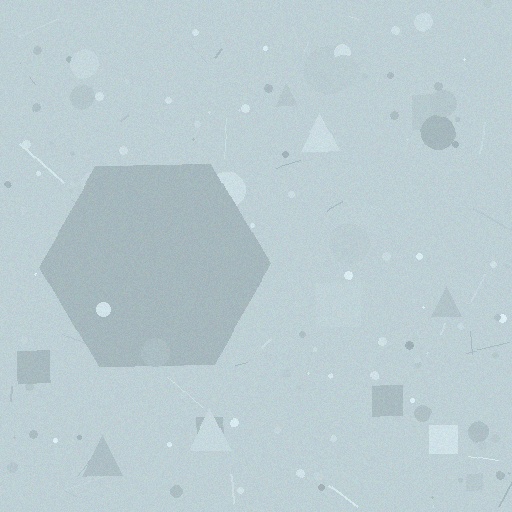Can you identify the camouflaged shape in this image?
The camouflaged shape is a hexagon.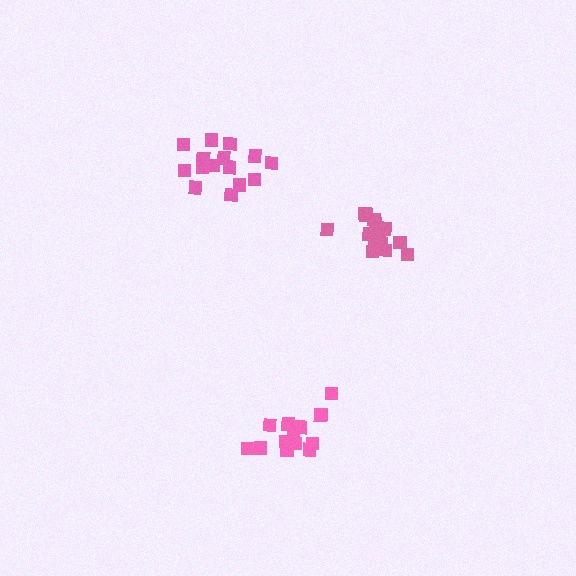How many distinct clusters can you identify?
There are 3 distinct clusters.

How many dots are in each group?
Group 1: 15 dots, Group 2: 13 dots, Group 3: 15 dots (43 total).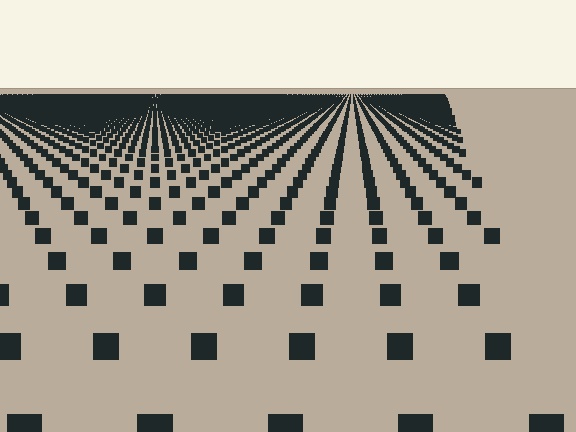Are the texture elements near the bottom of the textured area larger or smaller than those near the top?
Larger. Near the bottom, elements are closer to the viewer and appear at a bigger on-screen size.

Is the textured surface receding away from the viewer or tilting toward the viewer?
The surface is receding away from the viewer. Texture elements get smaller and denser toward the top.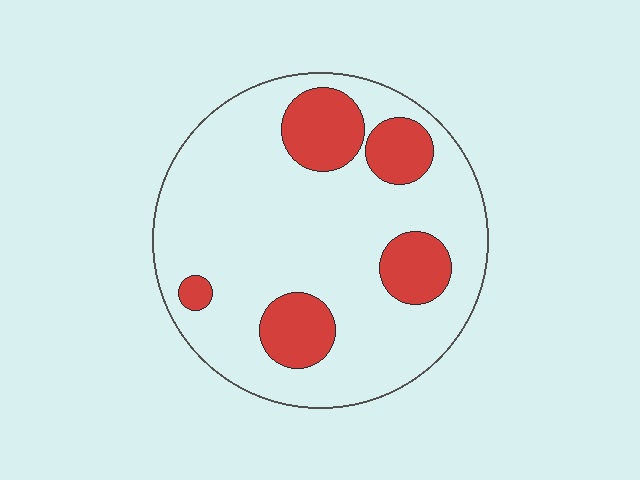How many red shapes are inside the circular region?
5.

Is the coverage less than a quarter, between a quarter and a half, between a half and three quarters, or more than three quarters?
Less than a quarter.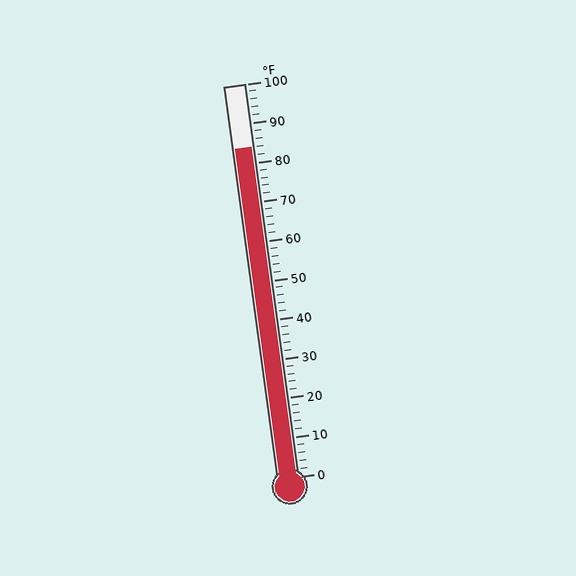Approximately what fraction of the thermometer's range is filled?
The thermometer is filled to approximately 85% of its range.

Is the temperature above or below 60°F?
The temperature is above 60°F.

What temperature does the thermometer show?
The thermometer shows approximately 84°F.